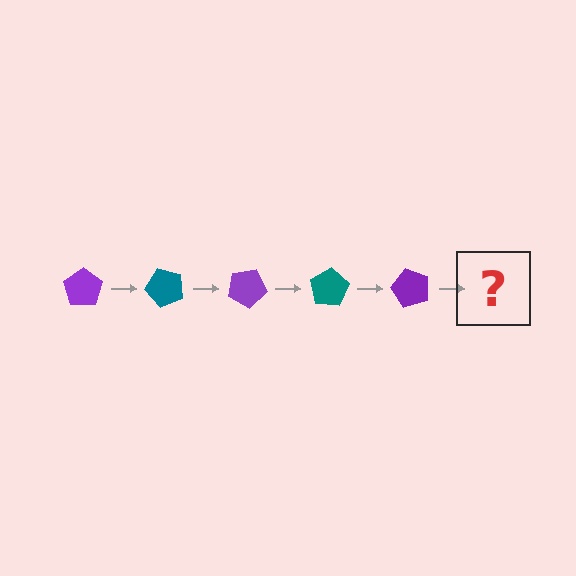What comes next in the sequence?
The next element should be a teal pentagon, rotated 250 degrees from the start.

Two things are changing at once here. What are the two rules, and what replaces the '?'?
The two rules are that it rotates 50 degrees each step and the color cycles through purple and teal. The '?' should be a teal pentagon, rotated 250 degrees from the start.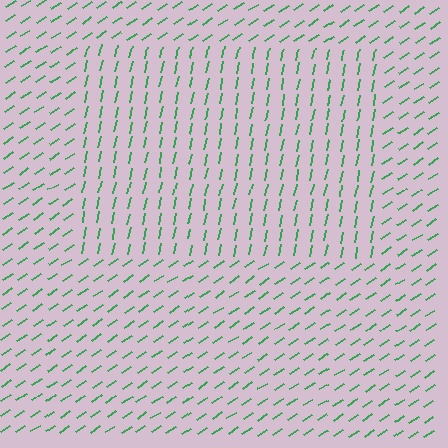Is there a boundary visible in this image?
Yes, there is a texture boundary formed by a change in line orientation.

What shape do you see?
I see a rectangle.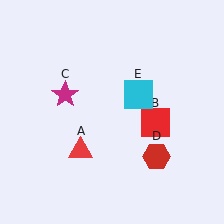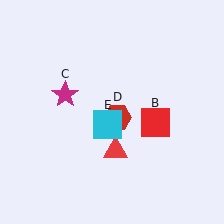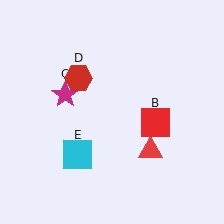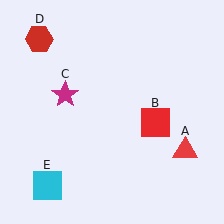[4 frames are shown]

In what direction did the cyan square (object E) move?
The cyan square (object E) moved down and to the left.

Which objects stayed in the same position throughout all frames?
Red square (object B) and magenta star (object C) remained stationary.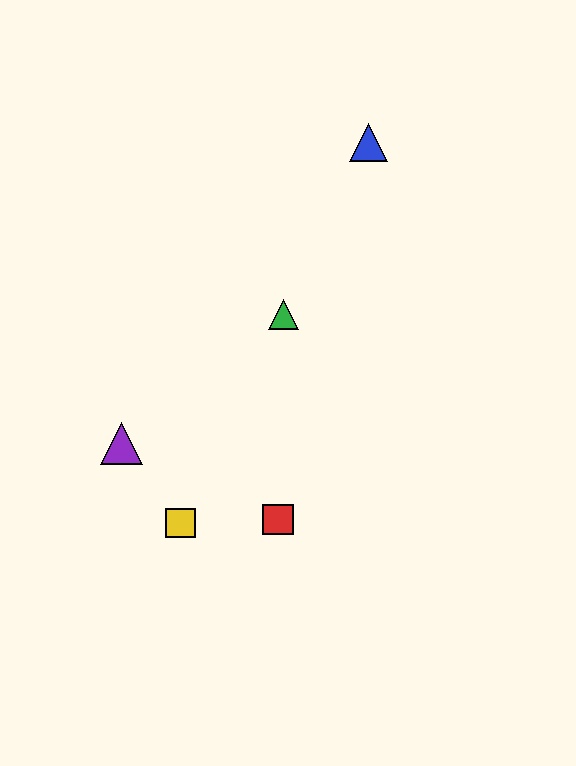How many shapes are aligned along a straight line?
3 shapes (the blue triangle, the green triangle, the yellow square) are aligned along a straight line.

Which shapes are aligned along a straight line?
The blue triangle, the green triangle, the yellow square are aligned along a straight line.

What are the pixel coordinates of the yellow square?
The yellow square is at (180, 523).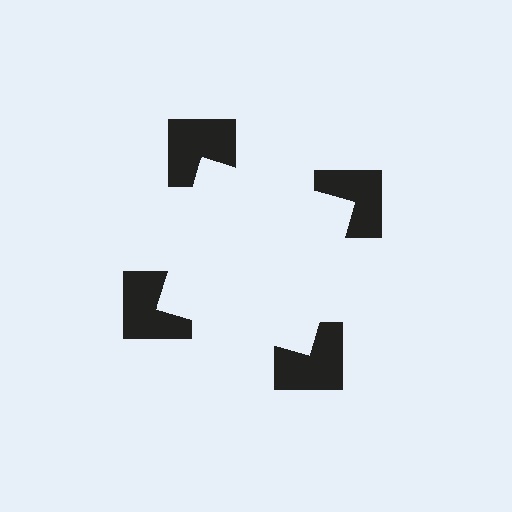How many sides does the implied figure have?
4 sides.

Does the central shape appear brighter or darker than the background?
It typically appears slightly brighter than the background, even though no actual brightness change is drawn.